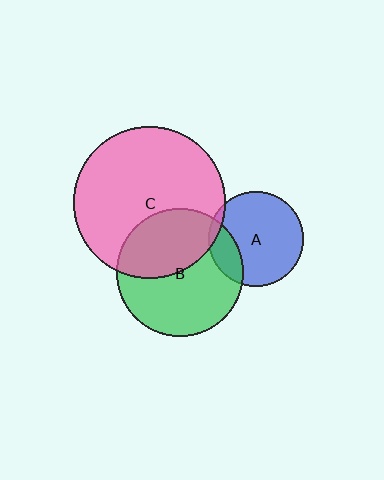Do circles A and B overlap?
Yes.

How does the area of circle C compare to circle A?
Approximately 2.6 times.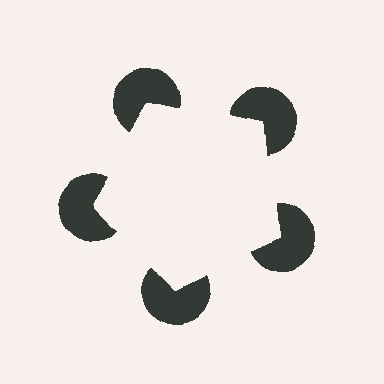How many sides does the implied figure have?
5 sides.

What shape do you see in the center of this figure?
An illusory pentagon — its edges are inferred from the aligned wedge cuts in the pac-man discs, not physically drawn.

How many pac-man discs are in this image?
There are 5 — one at each vertex of the illusory pentagon.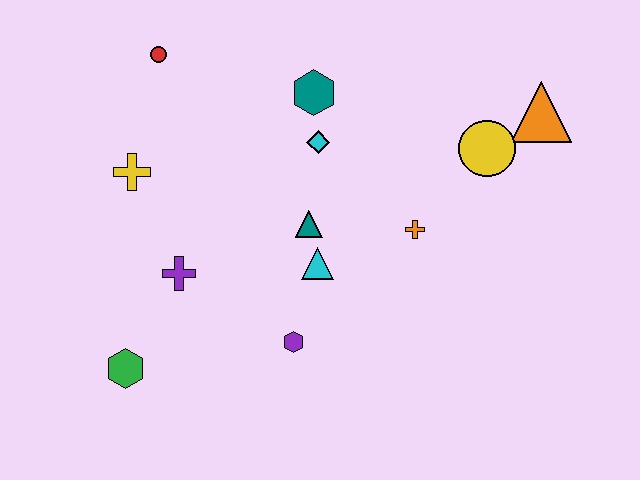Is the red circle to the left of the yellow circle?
Yes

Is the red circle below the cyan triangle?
No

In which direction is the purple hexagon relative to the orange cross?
The purple hexagon is to the left of the orange cross.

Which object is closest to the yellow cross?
The purple cross is closest to the yellow cross.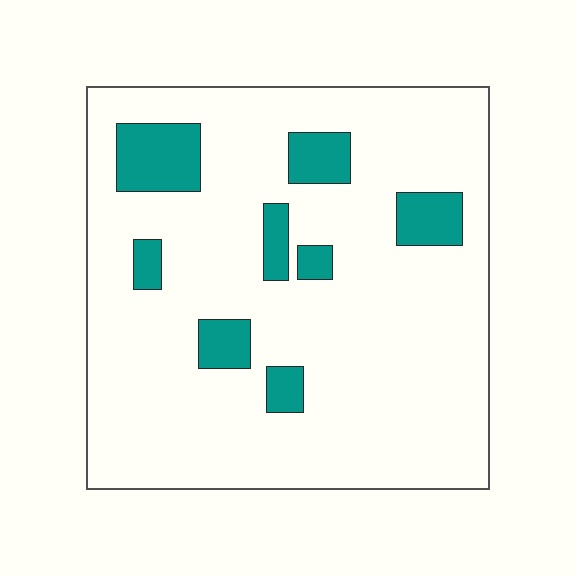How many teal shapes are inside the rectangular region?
8.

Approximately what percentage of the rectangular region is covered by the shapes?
Approximately 15%.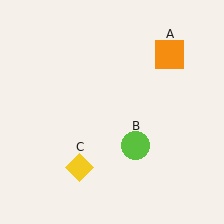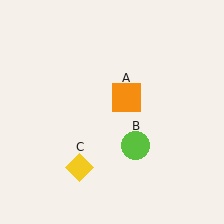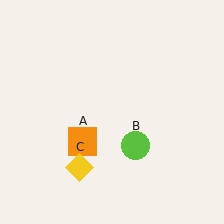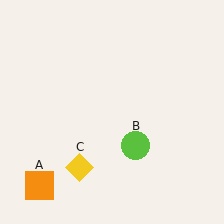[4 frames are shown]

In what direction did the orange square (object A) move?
The orange square (object A) moved down and to the left.